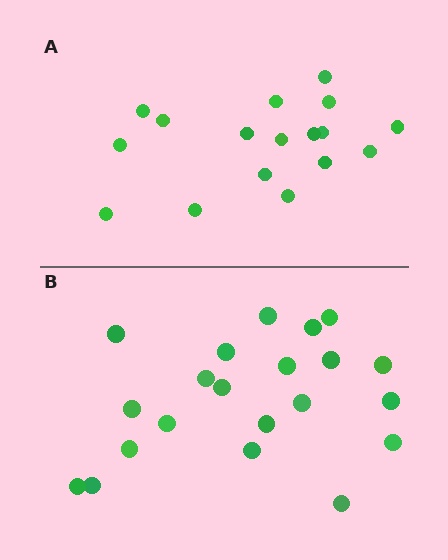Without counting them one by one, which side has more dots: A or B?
Region B (the bottom region) has more dots.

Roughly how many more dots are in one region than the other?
Region B has about 4 more dots than region A.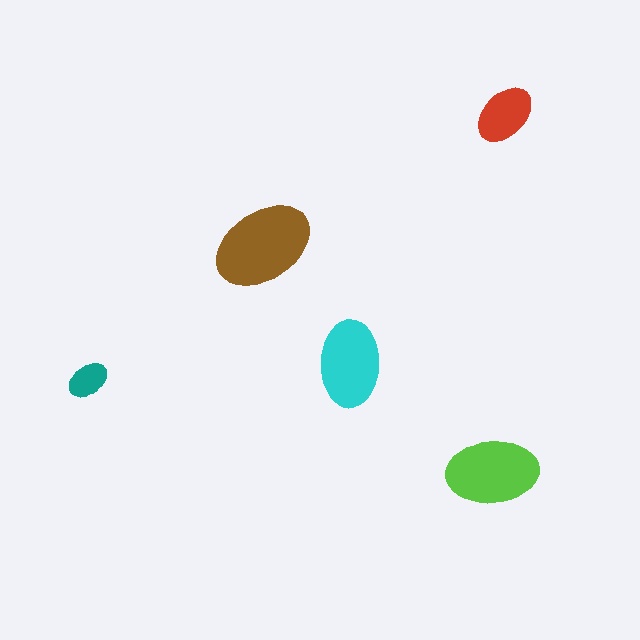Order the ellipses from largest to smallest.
the brown one, the lime one, the cyan one, the red one, the teal one.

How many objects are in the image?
There are 5 objects in the image.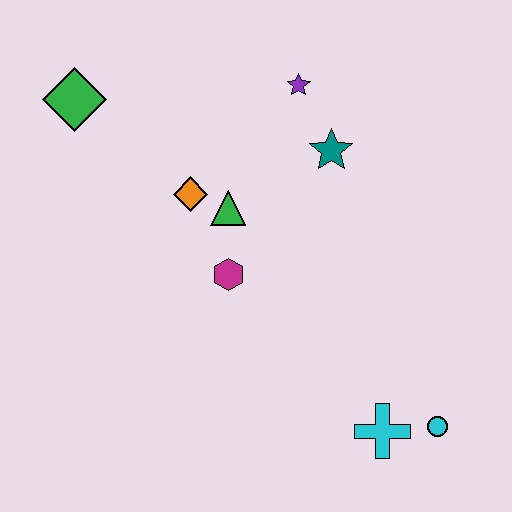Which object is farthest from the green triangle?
The cyan circle is farthest from the green triangle.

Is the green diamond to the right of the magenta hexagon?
No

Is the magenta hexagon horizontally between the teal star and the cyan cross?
No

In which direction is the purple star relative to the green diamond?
The purple star is to the right of the green diamond.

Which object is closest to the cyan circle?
The cyan cross is closest to the cyan circle.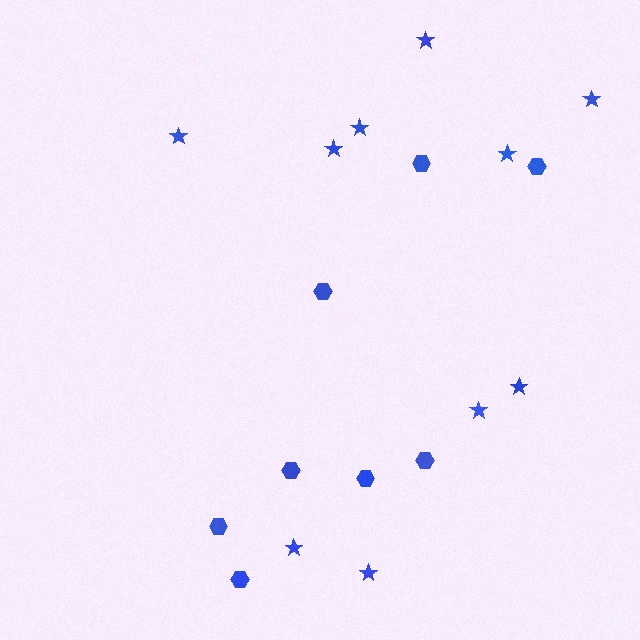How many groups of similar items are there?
There are 2 groups: one group of stars (10) and one group of hexagons (8).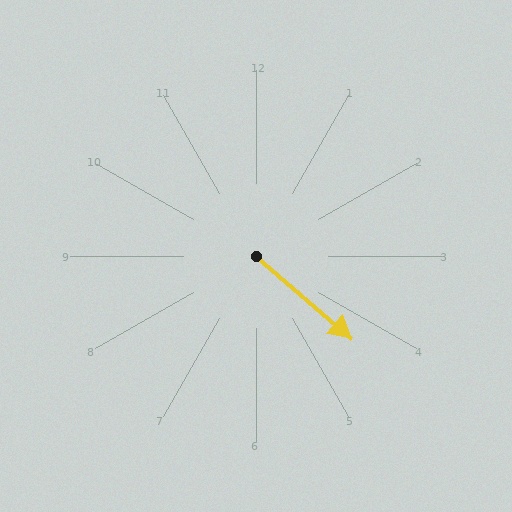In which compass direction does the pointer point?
Southeast.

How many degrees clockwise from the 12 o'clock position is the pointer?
Approximately 131 degrees.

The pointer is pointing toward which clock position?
Roughly 4 o'clock.